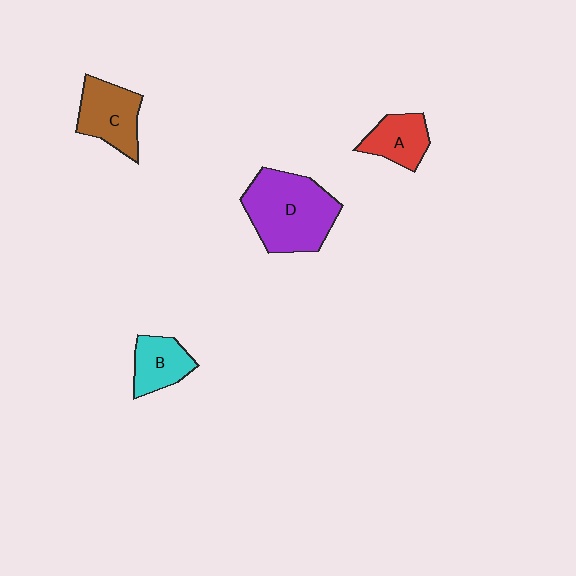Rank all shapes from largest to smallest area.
From largest to smallest: D (purple), C (brown), B (cyan), A (red).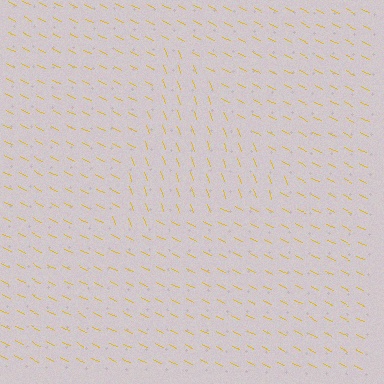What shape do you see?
I see a triangle.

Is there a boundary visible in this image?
Yes, there is a texture boundary formed by a change in line orientation.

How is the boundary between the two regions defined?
The boundary is defined purely by a change in line orientation (approximately 45 degrees difference). All lines are the same color and thickness.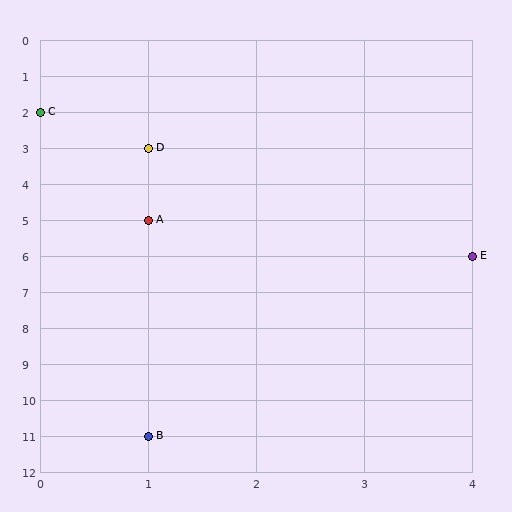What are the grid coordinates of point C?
Point C is at grid coordinates (0, 2).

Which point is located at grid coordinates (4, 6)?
Point E is at (4, 6).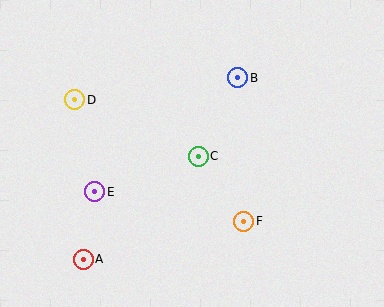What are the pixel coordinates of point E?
Point E is at (95, 192).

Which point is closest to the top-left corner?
Point D is closest to the top-left corner.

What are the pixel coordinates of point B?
Point B is at (238, 78).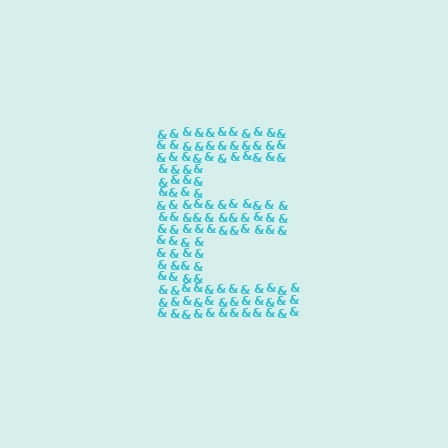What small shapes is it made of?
It is made of small ampersands.